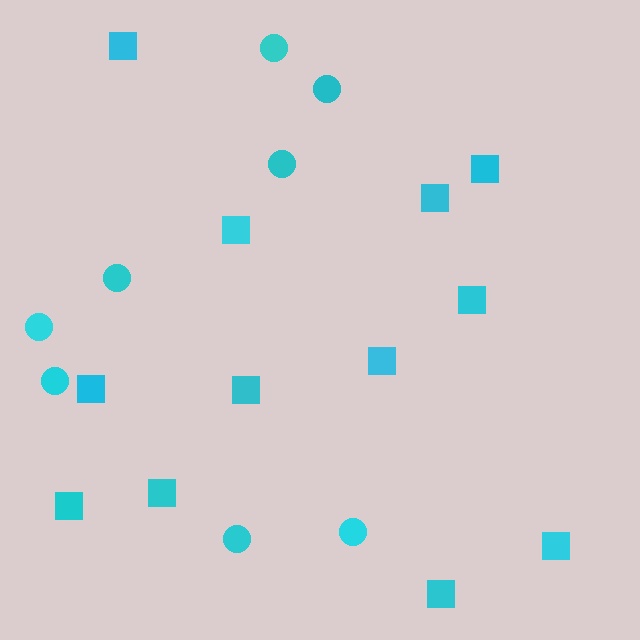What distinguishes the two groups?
There are 2 groups: one group of circles (8) and one group of squares (12).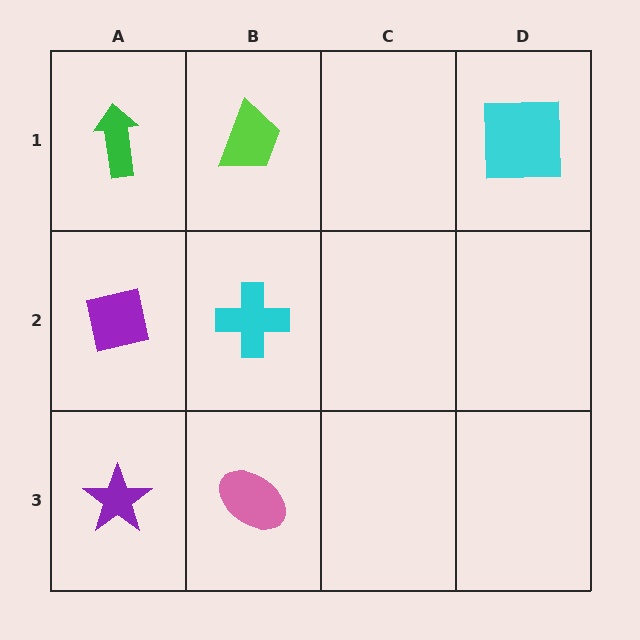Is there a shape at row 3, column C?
No, that cell is empty.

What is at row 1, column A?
A green arrow.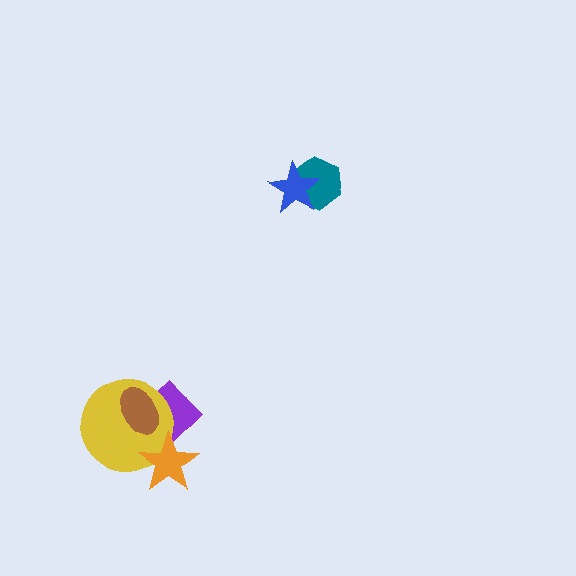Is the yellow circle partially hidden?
Yes, it is partially covered by another shape.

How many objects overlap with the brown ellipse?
2 objects overlap with the brown ellipse.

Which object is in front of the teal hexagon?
The blue star is in front of the teal hexagon.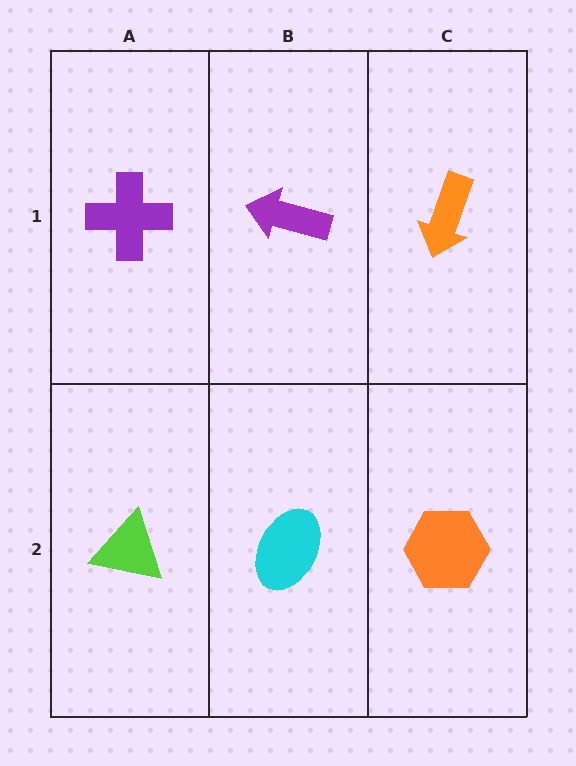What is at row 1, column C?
An orange arrow.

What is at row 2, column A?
A lime triangle.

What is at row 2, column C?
An orange hexagon.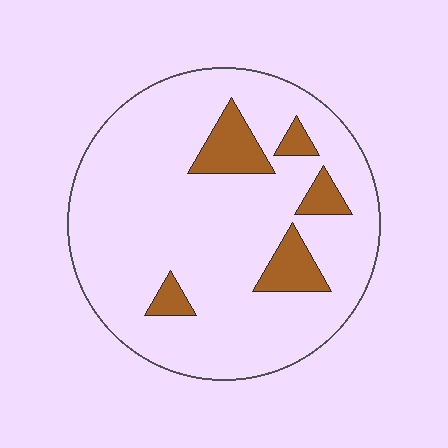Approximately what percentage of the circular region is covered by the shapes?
Approximately 15%.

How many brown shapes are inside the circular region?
5.